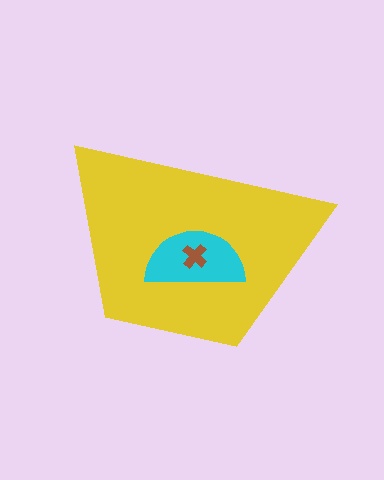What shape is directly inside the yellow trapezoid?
The cyan semicircle.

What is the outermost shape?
The yellow trapezoid.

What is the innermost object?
The brown cross.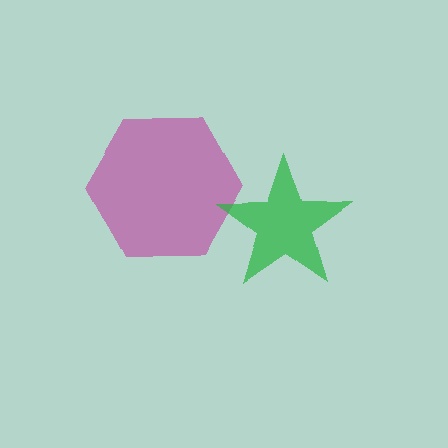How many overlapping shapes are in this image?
There are 2 overlapping shapes in the image.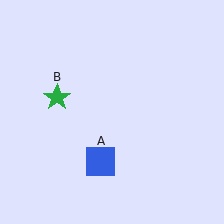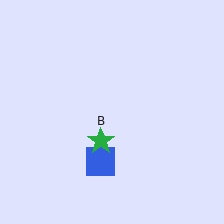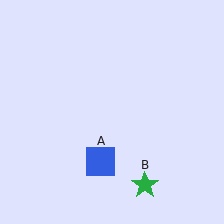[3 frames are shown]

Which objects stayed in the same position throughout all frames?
Blue square (object A) remained stationary.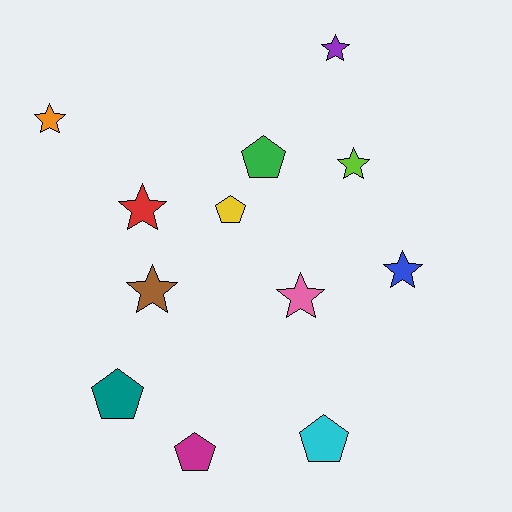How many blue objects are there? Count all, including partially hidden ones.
There is 1 blue object.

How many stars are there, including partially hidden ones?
There are 7 stars.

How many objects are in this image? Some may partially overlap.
There are 12 objects.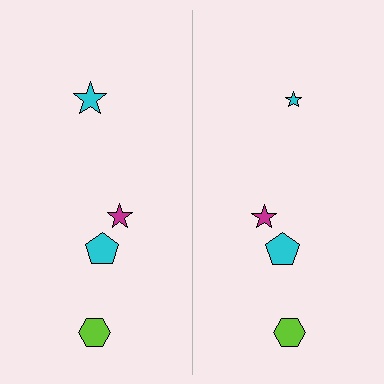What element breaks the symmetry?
The cyan star on the right side has a different size than its mirror counterpart.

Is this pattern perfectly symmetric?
No, the pattern is not perfectly symmetric. The cyan star on the right side has a different size than its mirror counterpart.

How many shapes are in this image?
There are 8 shapes in this image.